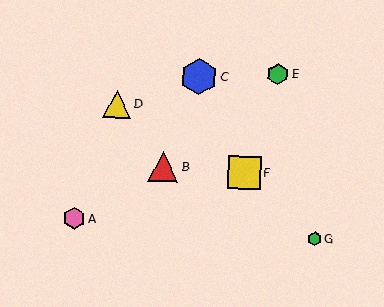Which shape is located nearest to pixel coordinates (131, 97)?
The yellow triangle (labeled D) at (117, 104) is nearest to that location.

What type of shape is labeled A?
Shape A is a pink hexagon.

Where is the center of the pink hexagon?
The center of the pink hexagon is at (74, 218).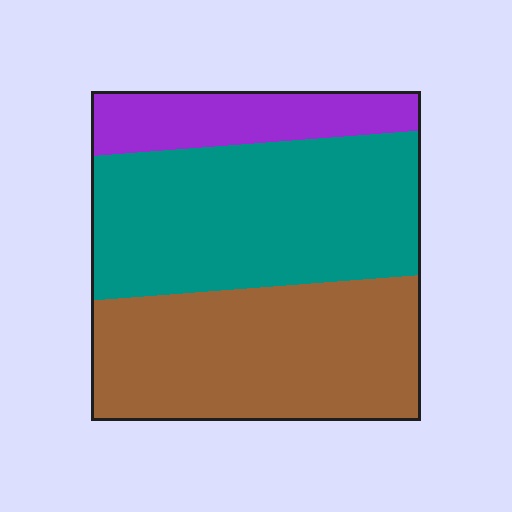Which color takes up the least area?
Purple, at roughly 15%.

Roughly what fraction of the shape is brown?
Brown takes up about two fifths (2/5) of the shape.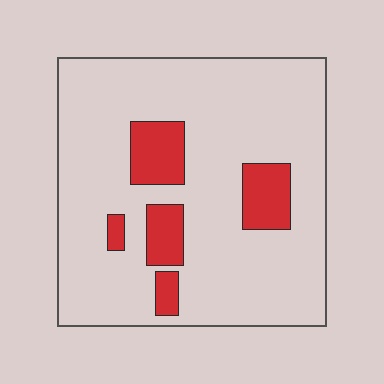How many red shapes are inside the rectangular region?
5.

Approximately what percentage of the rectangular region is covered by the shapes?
Approximately 15%.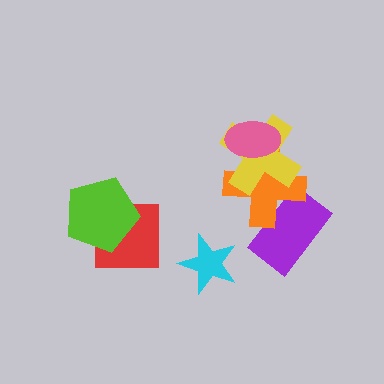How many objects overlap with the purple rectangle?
1 object overlaps with the purple rectangle.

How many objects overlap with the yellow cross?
2 objects overlap with the yellow cross.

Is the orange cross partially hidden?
Yes, it is partially covered by another shape.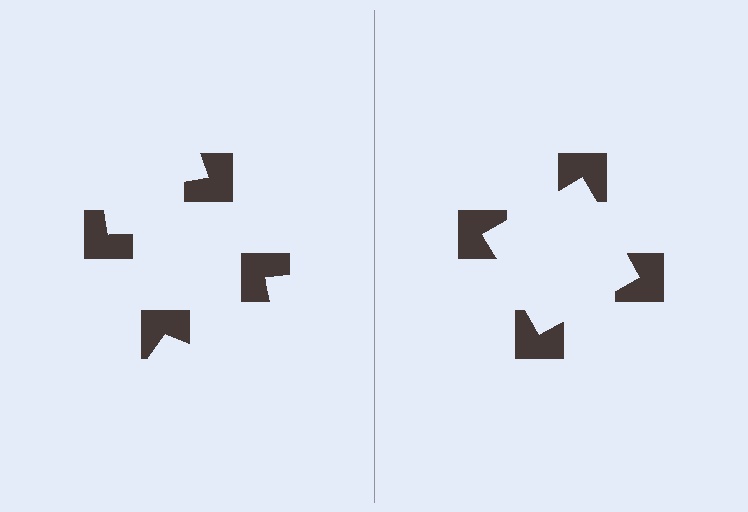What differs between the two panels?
The notched squares are positioned identically on both sides; only the wedge orientations differ. On the right they align to a square; on the left they are misaligned.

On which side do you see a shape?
An illusory square appears on the right side. On the left side the wedge cuts are rotated, so no coherent shape forms.